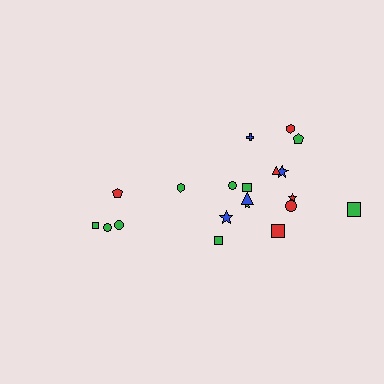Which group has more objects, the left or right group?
The right group.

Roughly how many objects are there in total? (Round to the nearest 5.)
Roughly 20 objects in total.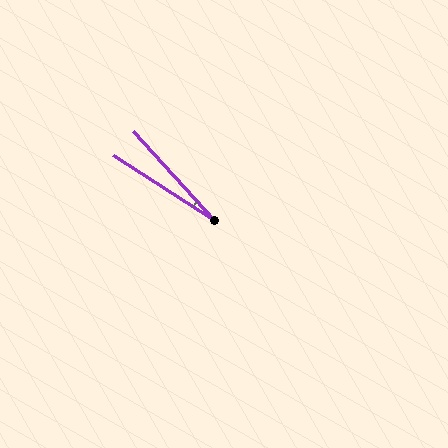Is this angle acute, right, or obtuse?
It is acute.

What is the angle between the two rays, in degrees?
Approximately 15 degrees.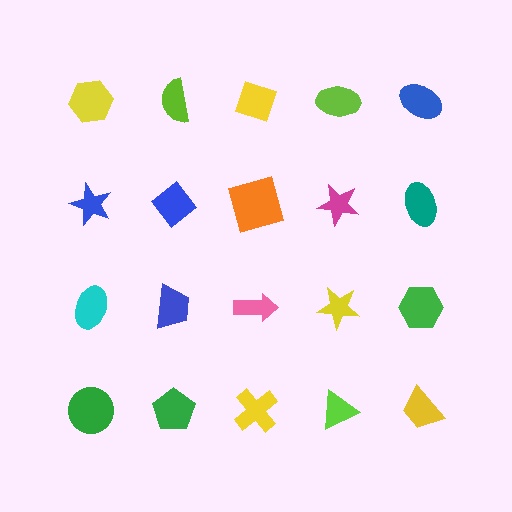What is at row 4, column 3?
A yellow cross.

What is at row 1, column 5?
A blue ellipse.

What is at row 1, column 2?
A lime semicircle.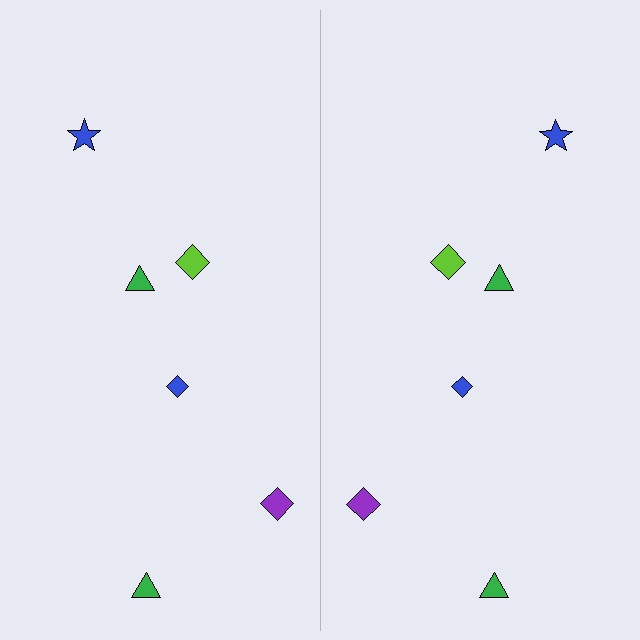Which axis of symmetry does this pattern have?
The pattern has a vertical axis of symmetry running through the center of the image.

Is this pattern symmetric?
Yes, this pattern has bilateral (reflection) symmetry.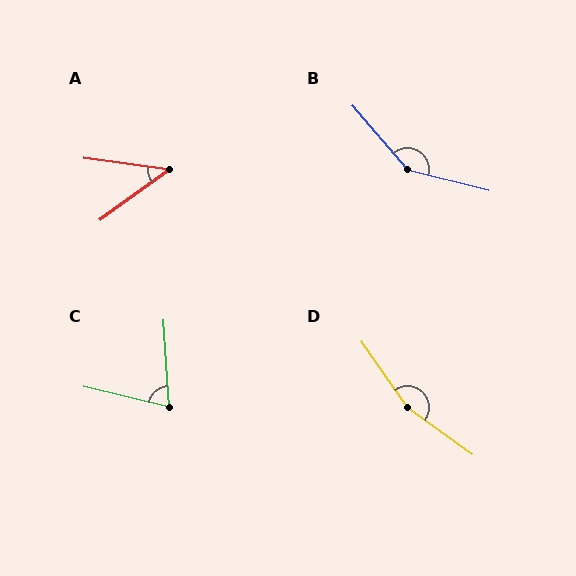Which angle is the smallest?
A, at approximately 44 degrees.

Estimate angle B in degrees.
Approximately 145 degrees.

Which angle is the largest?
D, at approximately 161 degrees.